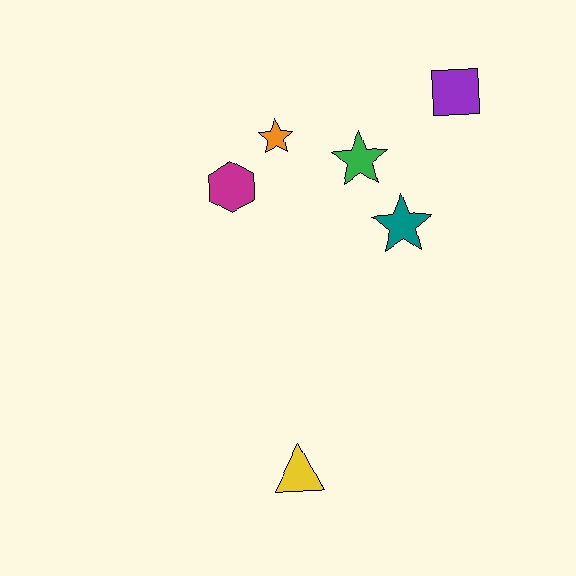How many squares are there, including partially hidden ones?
There is 1 square.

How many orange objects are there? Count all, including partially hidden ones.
There is 1 orange object.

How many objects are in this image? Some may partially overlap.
There are 6 objects.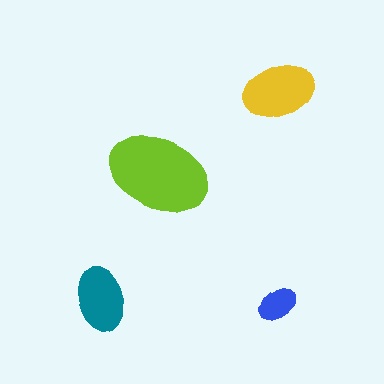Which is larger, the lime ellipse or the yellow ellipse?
The lime one.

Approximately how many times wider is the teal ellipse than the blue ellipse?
About 1.5 times wider.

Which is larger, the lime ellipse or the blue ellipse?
The lime one.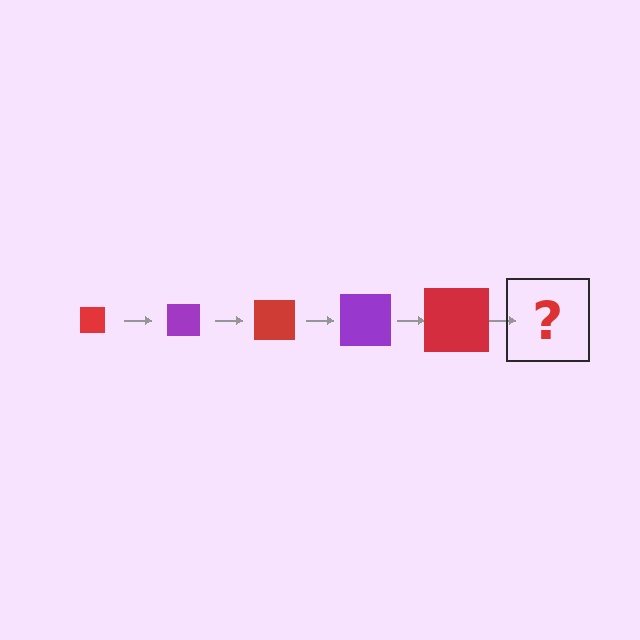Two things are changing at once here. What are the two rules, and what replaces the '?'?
The two rules are that the square grows larger each step and the color cycles through red and purple. The '?' should be a purple square, larger than the previous one.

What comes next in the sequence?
The next element should be a purple square, larger than the previous one.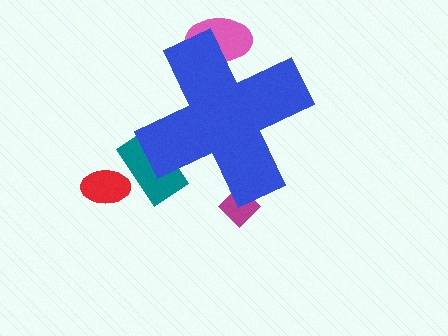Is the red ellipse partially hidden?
No, the red ellipse is fully visible.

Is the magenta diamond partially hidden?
Yes, the magenta diamond is partially hidden behind the blue cross.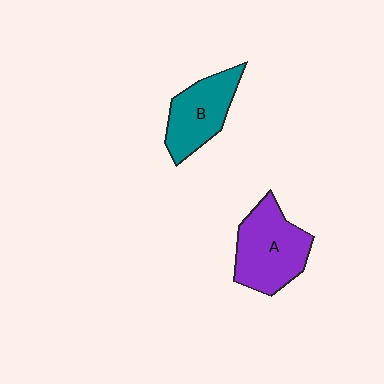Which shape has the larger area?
Shape A (purple).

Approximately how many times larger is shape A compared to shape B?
Approximately 1.2 times.